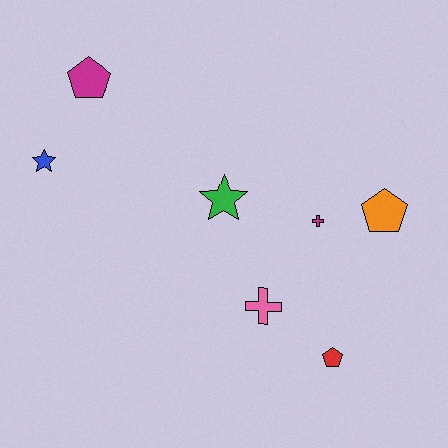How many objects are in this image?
There are 7 objects.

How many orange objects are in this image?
There is 1 orange object.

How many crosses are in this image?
There are 2 crosses.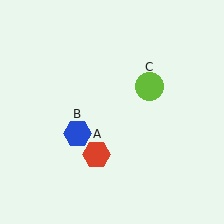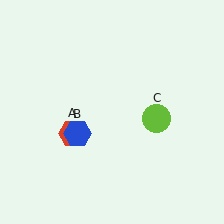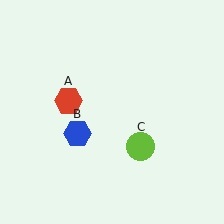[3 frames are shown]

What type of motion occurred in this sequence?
The red hexagon (object A), lime circle (object C) rotated clockwise around the center of the scene.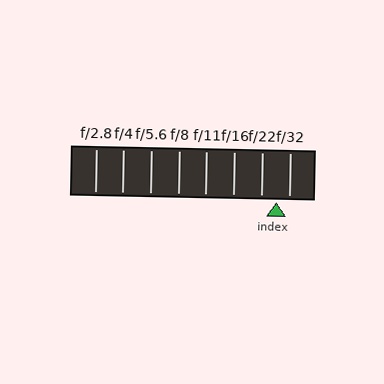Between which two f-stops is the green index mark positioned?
The index mark is between f/22 and f/32.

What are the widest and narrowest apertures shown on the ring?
The widest aperture shown is f/2.8 and the narrowest is f/32.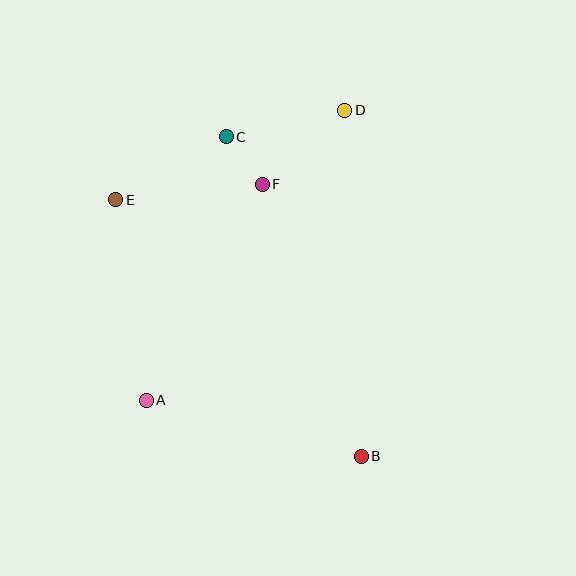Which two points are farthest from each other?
Points B and E are farthest from each other.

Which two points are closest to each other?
Points C and F are closest to each other.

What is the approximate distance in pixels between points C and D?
The distance between C and D is approximately 122 pixels.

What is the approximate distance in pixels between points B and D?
The distance between B and D is approximately 346 pixels.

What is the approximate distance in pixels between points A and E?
The distance between A and E is approximately 203 pixels.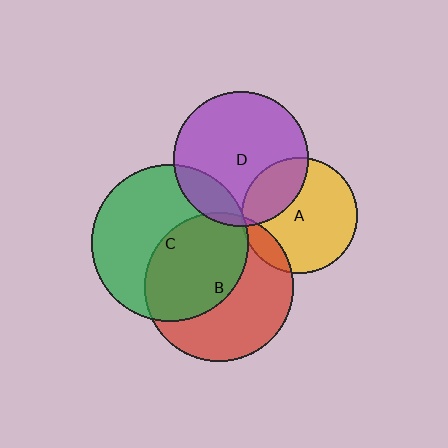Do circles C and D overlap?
Yes.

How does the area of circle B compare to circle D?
Approximately 1.2 times.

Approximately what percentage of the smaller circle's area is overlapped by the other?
Approximately 15%.